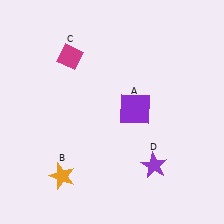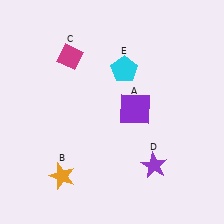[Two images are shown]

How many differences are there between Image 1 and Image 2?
There is 1 difference between the two images.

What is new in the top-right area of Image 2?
A cyan pentagon (E) was added in the top-right area of Image 2.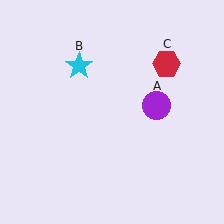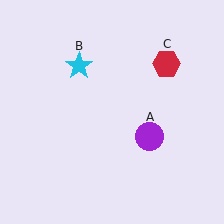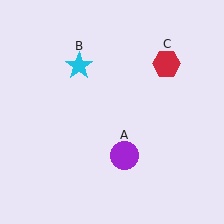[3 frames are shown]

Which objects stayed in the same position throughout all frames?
Cyan star (object B) and red hexagon (object C) remained stationary.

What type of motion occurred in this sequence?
The purple circle (object A) rotated clockwise around the center of the scene.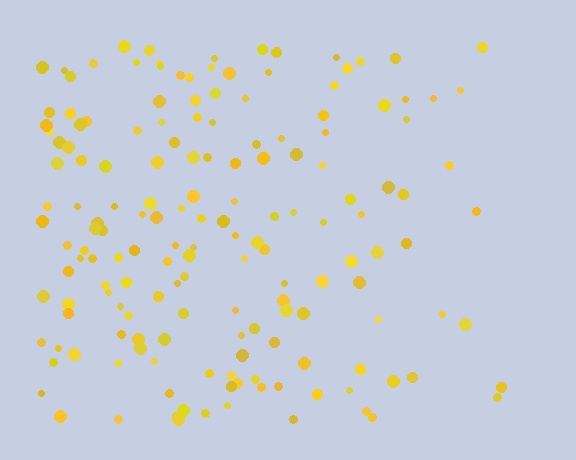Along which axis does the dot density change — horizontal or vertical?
Horizontal.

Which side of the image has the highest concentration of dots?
The left.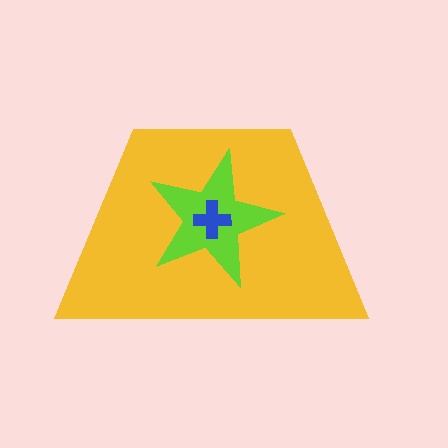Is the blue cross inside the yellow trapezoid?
Yes.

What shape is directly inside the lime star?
The blue cross.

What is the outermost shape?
The yellow trapezoid.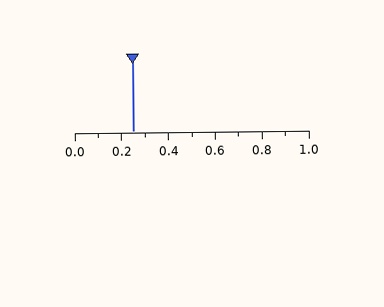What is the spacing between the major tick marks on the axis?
The major ticks are spaced 0.2 apart.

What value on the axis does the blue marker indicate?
The marker indicates approximately 0.25.